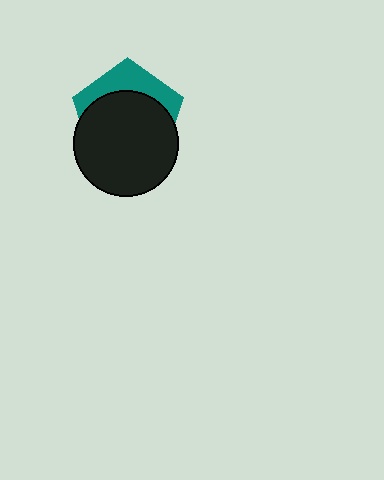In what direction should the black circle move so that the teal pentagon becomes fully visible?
The black circle should move down. That is the shortest direction to clear the overlap and leave the teal pentagon fully visible.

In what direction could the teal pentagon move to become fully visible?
The teal pentagon could move up. That would shift it out from behind the black circle entirely.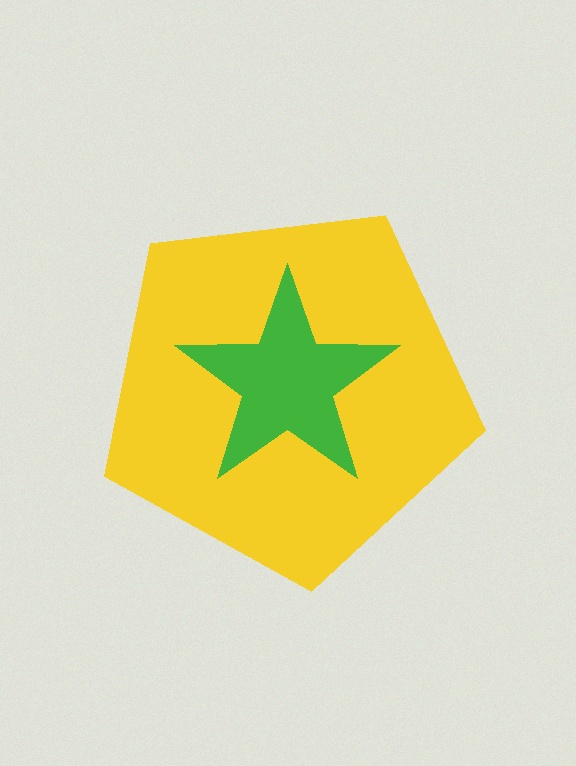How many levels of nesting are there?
2.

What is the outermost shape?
The yellow pentagon.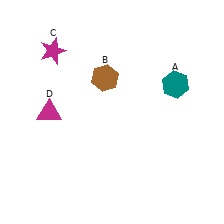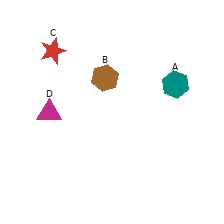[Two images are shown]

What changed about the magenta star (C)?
In Image 1, C is magenta. In Image 2, it changed to red.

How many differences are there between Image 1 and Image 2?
There is 1 difference between the two images.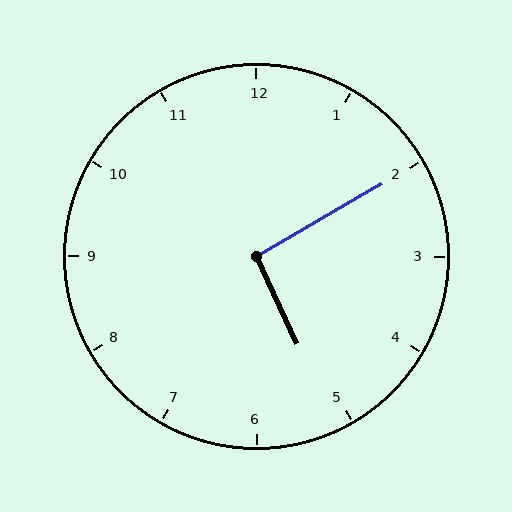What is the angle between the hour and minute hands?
Approximately 95 degrees.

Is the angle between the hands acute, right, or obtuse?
It is right.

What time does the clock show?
5:10.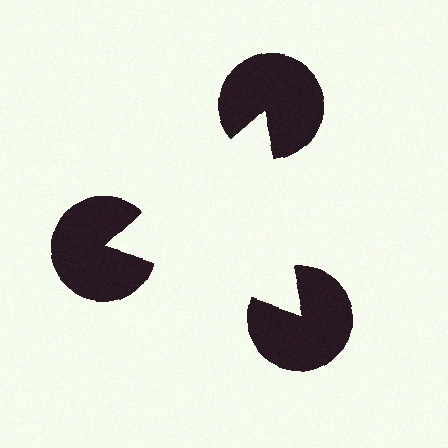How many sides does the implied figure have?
3 sides.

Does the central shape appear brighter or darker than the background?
It typically appears slightly brighter than the background, even though no actual brightness change is drawn.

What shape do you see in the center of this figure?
An illusory triangle — its edges are inferred from the aligned wedge cuts in the pac-man discs, not physically drawn.